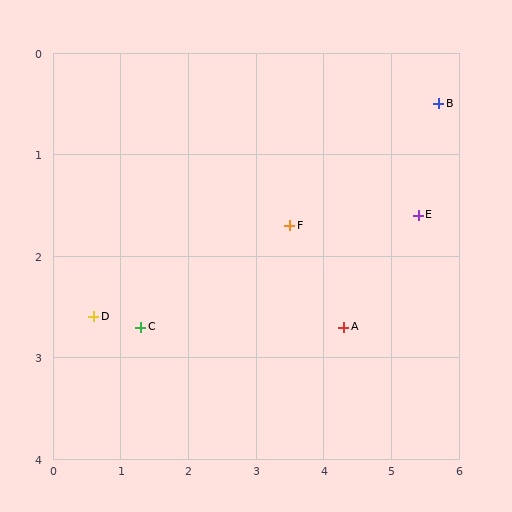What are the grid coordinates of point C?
Point C is at approximately (1.3, 2.7).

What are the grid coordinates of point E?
Point E is at approximately (5.4, 1.6).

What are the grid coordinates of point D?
Point D is at approximately (0.6, 2.6).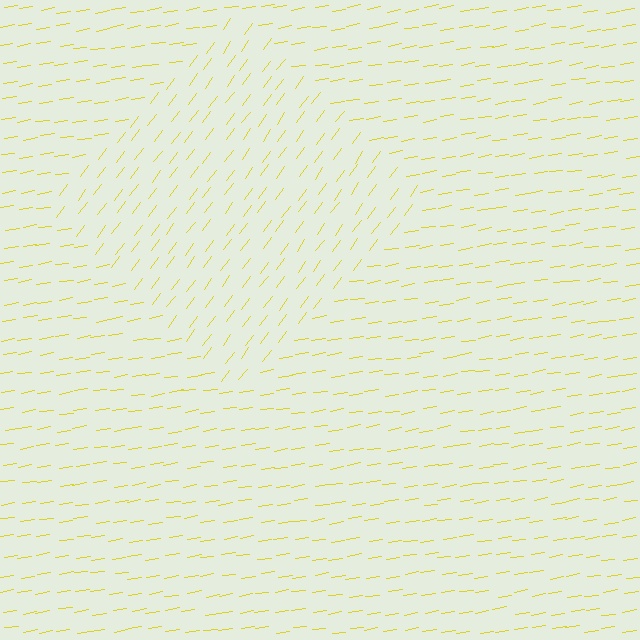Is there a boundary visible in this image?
Yes, there is a texture boundary formed by a change in line orientation.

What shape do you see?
I see a diamond.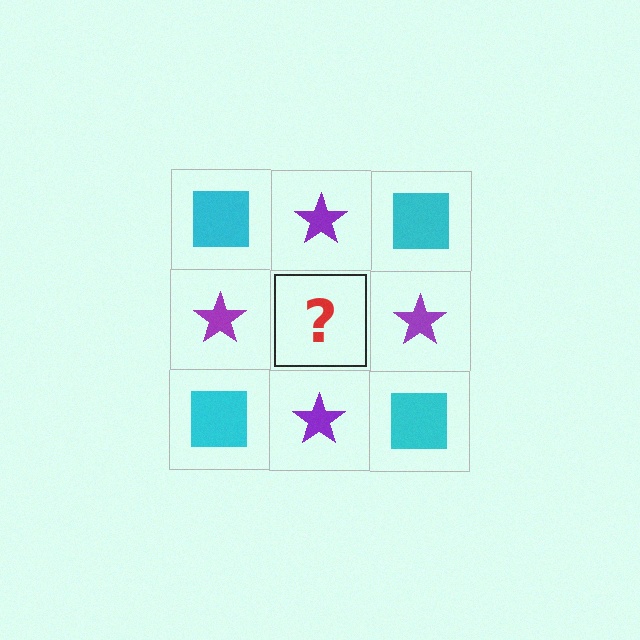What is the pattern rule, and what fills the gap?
The rule is that it alternates cyan square and purple star in a checkerboard pattern. The gap should be filled with a cyan square.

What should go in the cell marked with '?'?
The missing cell should contain a cyan square.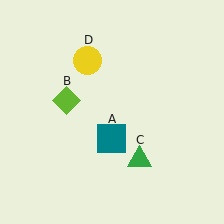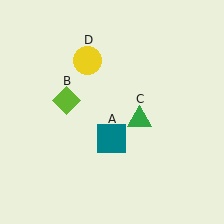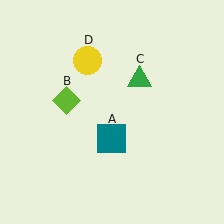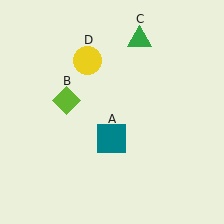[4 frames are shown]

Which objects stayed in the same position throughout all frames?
Teal square (object A) and lime diamond (object B) and yellow circle (object D) remained stationary.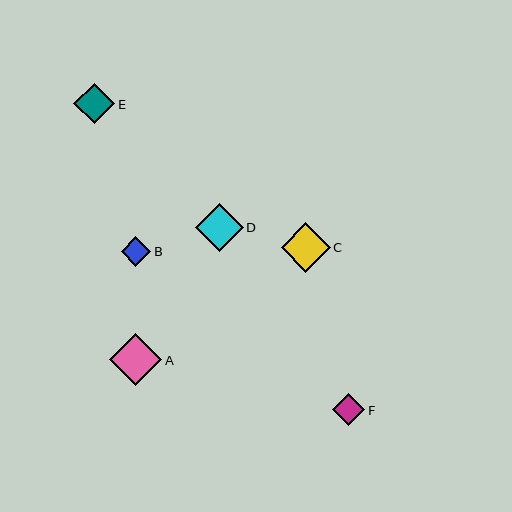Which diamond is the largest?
Diamond A is the largest with a size of approximately 52 pixels.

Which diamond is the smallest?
Diamond B is the smallest with a size of approximately 29 pixels.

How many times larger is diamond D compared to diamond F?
Diamond D is approximately 1.5 times the size of diamond F.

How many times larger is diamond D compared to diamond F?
Diamond D is approximately 1.5 times the size of diamond F.